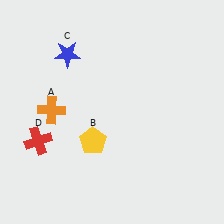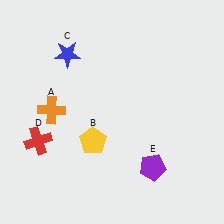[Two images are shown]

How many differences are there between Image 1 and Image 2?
There is 1 difference between the two images.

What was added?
A purple pentagon (E) was added in Image 2.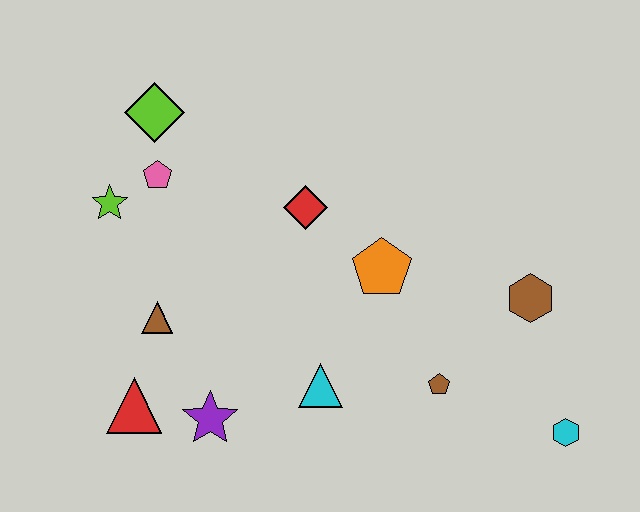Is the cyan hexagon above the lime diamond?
No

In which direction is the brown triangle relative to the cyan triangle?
The brown triangle is to the left of the cyan triangle.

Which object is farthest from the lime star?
The cyan hexagon is farthest from the lime star.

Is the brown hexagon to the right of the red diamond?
Yes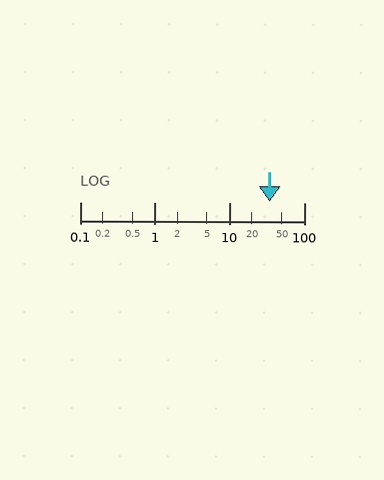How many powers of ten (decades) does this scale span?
The scale spans 3 decades, from 0.1 to 100.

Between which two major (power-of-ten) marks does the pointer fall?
The pointer is between 10 and 100.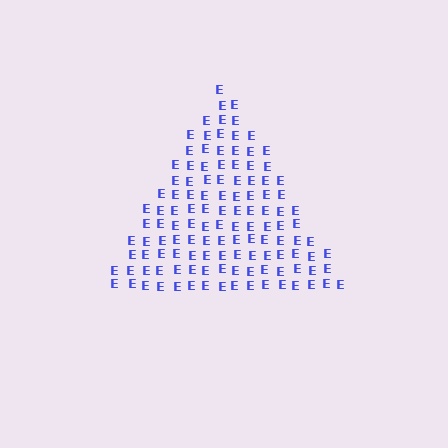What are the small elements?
The small elements are letter E's.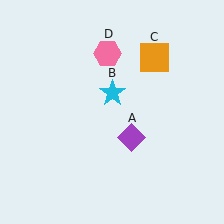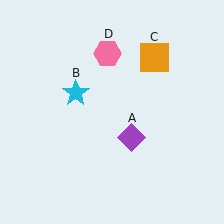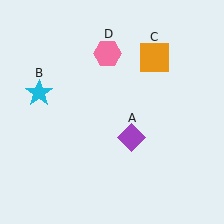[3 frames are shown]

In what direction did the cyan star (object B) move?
The cyan star (object B) moved left.